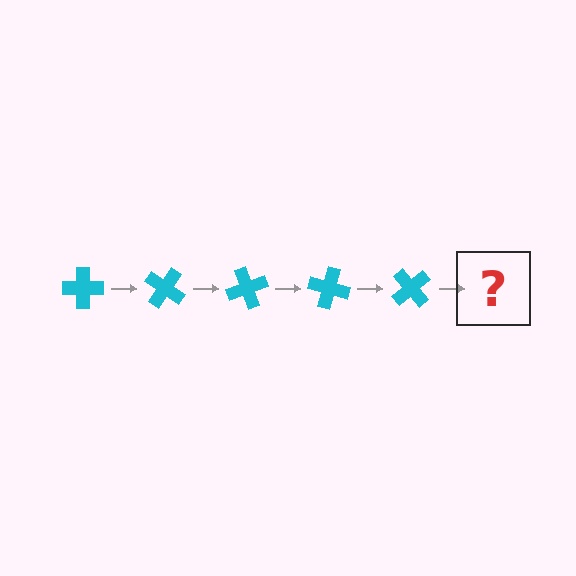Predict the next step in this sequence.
The next step is a cyan cross rotated 175 degrees.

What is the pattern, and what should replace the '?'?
The pattern is that the cross rotates 35 degrees each step. The '?' should be a cyan cross rotated 175 degrees.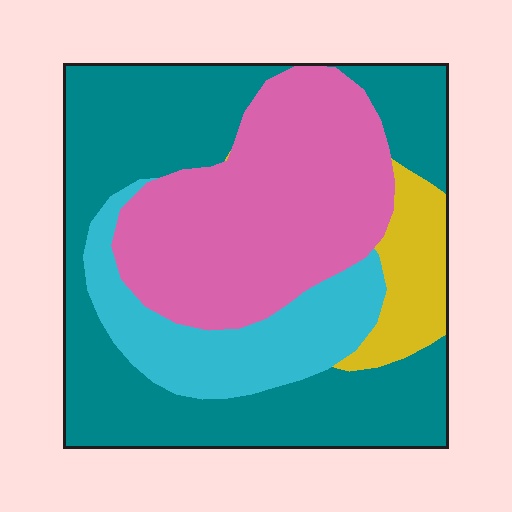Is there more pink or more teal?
Teal.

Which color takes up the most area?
Teal, at roughly 45%.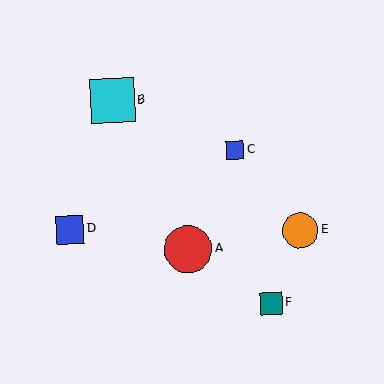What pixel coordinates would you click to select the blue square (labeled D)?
Click at (70, 230) to select the blue square D.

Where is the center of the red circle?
The center of the red circle is at (188, 249).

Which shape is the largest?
The red circle (labeled A) is the largest.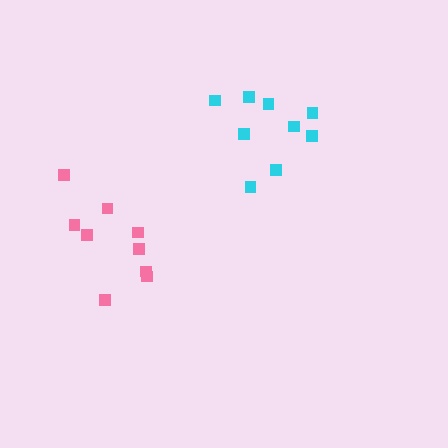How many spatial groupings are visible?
There are 2 spatial groupings.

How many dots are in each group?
Group 1: 9 dots, Group 2: 9 dots (18 total).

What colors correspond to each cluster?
The clusters are colored: cyan, pink.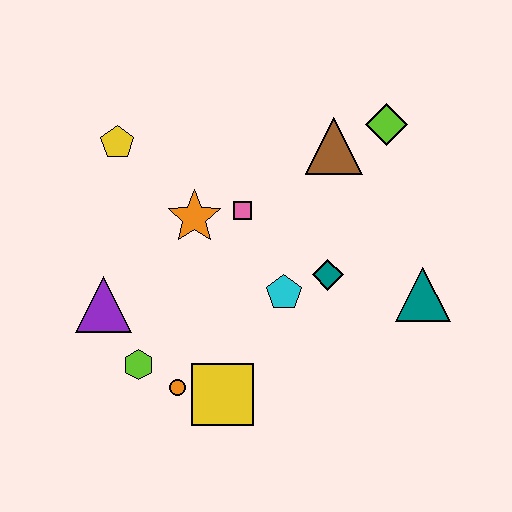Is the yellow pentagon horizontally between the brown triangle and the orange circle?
No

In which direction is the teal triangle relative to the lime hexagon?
The teal triangle is to the right of the lime hexagon.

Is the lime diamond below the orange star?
No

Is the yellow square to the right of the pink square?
No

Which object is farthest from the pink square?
The teal triangle is farthest from the pink square.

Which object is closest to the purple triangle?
The lime hexagon is closest to the purple triangle.